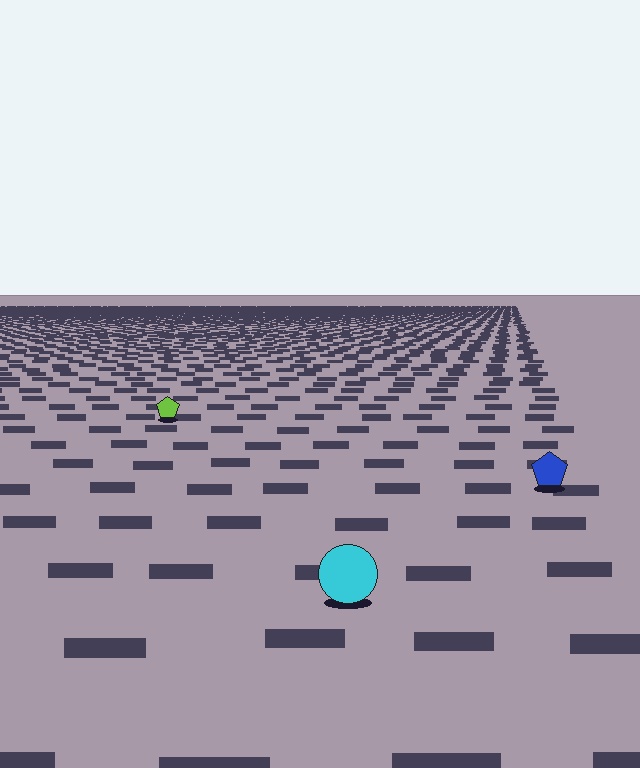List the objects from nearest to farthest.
From nearest to farthest: the cyan circle, the blue pentagon, the lime pentagon.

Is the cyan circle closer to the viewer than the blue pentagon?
Yes. The cyan circle is closer — you can tell from the texture gradient: the ground texture is coarser near it.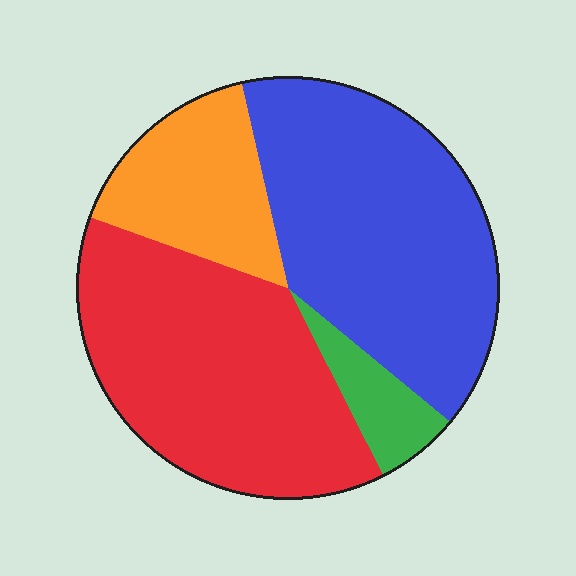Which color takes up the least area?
Green, at roughly 5%.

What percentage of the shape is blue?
Blue covers about 40% of the shape.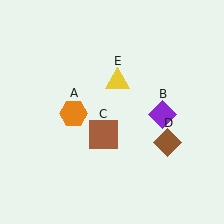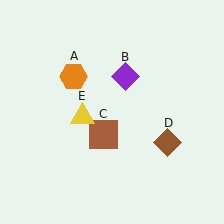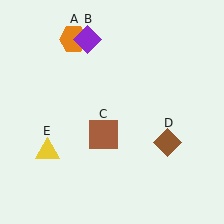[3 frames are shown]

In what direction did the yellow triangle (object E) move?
The yellow triangle (object E) moved down and to the left.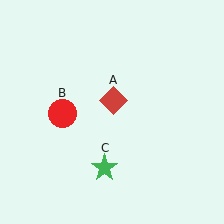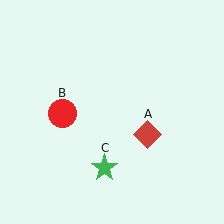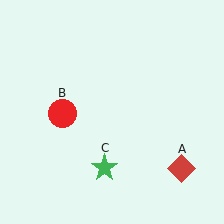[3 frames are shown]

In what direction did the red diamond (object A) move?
The red diamond (object A) moved down and to the right.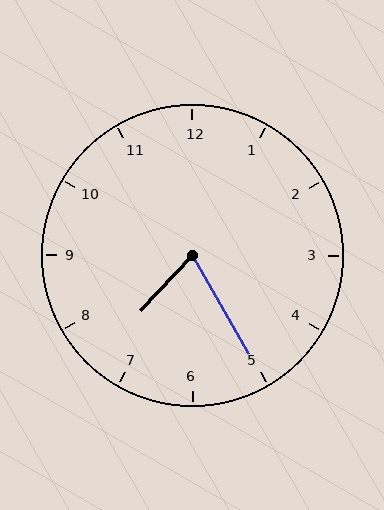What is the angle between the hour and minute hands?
Approximately 72 degrees.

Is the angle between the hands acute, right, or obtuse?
It is acute.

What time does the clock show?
7:25.